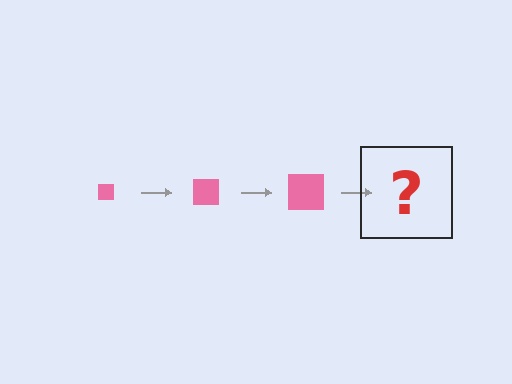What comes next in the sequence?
The next element should be a pink square, larger than the previous one.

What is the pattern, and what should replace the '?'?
The pattern is that the square gets progressively larger each step. The '?' should be a pink square, larger than the previous one.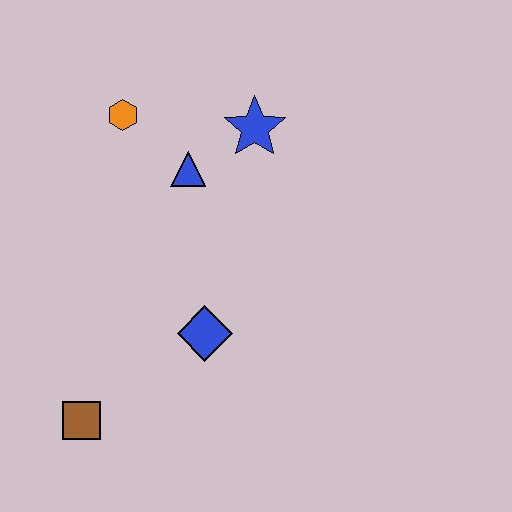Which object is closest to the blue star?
The blue triangle is closest to the blue star.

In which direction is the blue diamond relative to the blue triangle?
The blue diamond is below the blue triangle.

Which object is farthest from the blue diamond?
The orange hexagon is farthest from the blue diamond.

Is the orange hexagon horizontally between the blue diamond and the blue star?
No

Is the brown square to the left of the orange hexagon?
Yes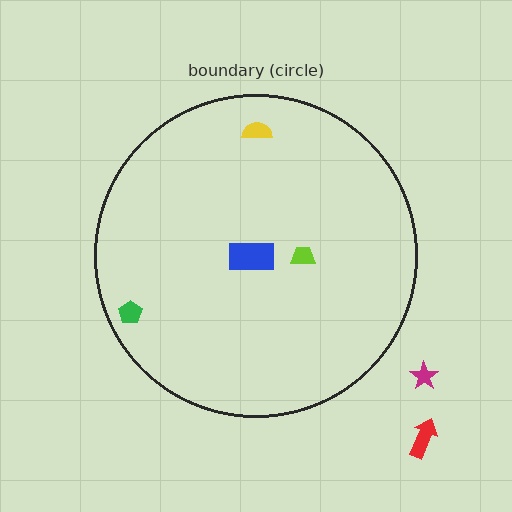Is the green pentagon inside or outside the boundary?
Inside.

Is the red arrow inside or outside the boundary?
Outside.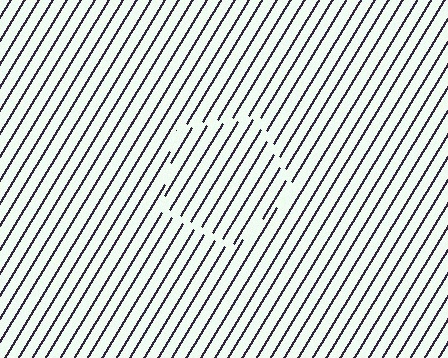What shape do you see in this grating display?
An illusory pentagon. The interior of the shape contains the same grating, shifted by half a period — the contour is defined by the phase discontinuity where line-ends from the inner and outer gratings abut.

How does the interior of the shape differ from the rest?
The interior of the shape contains the same grating, shifted by half a period — the contour is defined by the phase discontinuity where line-ends from the inner and outer gratings abut.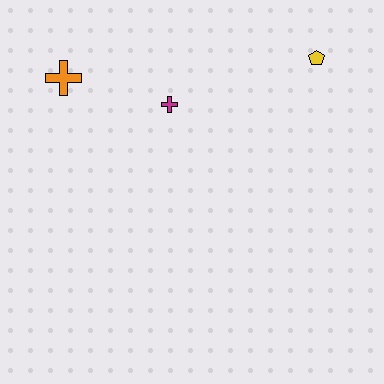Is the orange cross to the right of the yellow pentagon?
No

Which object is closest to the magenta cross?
The orange cross is closest to the magenta cross.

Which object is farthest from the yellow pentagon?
The orange cross is farthest from the yellow pentagon.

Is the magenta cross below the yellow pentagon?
Yes